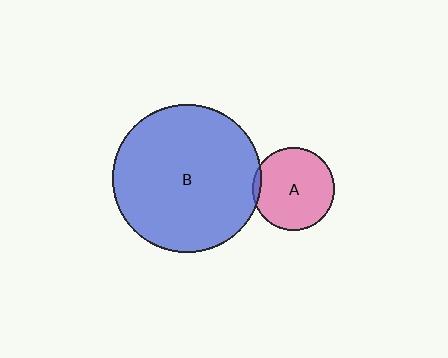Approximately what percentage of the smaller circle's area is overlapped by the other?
Approximately 5%.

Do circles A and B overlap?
Yes.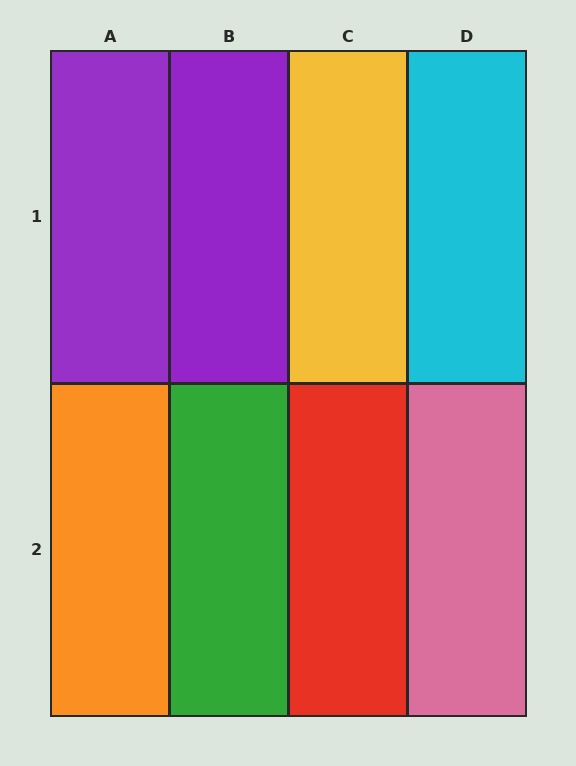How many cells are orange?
1 cell is orange.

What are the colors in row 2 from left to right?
Orange, green, red, pink.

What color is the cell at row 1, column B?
Purple.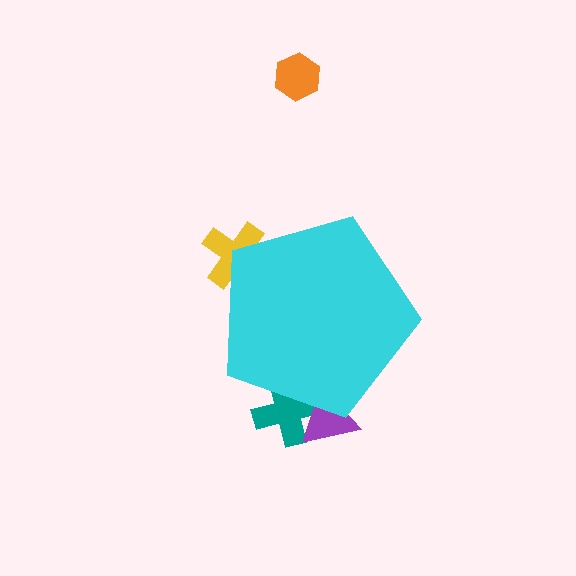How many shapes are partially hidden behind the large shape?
3 shapes are partially hidden.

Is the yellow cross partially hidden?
Yes, the yellow cross is partially hidden behind the cyan pentagon.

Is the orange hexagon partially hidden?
No, the orange hexagon is fully visible.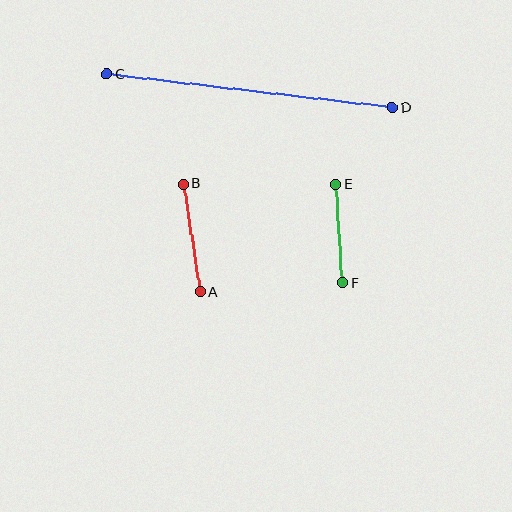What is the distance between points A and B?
The distance is approximately 110 pixels.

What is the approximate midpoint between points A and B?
The midpoint is at approximately (192, 238) pixels.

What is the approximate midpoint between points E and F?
The midpoint is at approximately (339, 234) pixels.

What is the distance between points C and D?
The distance is approximately 288 pixels.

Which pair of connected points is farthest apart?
Points C and D are farthest apart.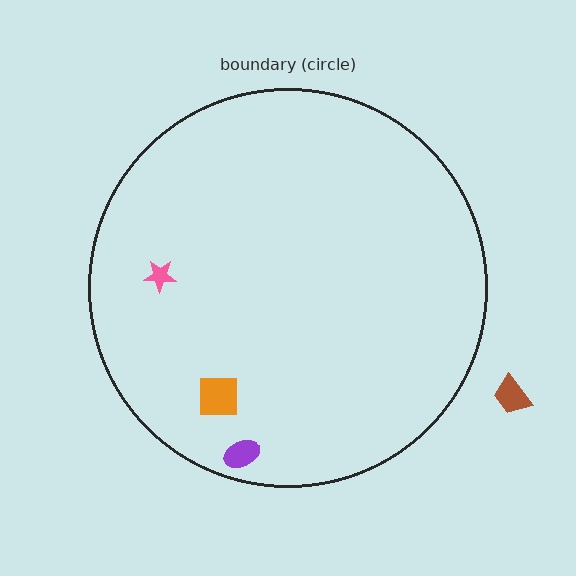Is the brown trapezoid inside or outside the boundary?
Outside.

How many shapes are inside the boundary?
3 inside, 1 outside.